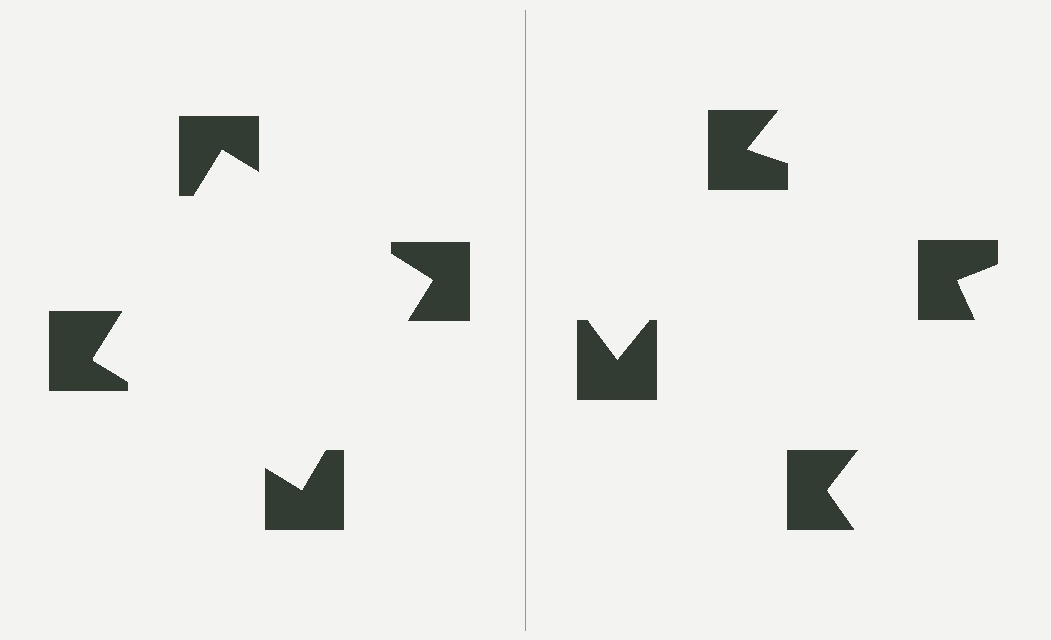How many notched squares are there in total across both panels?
8 — 4 on each side.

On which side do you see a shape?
An illusory square appears on the left side. On the right side the wedge cuts are rotated, so no coherent shape forms.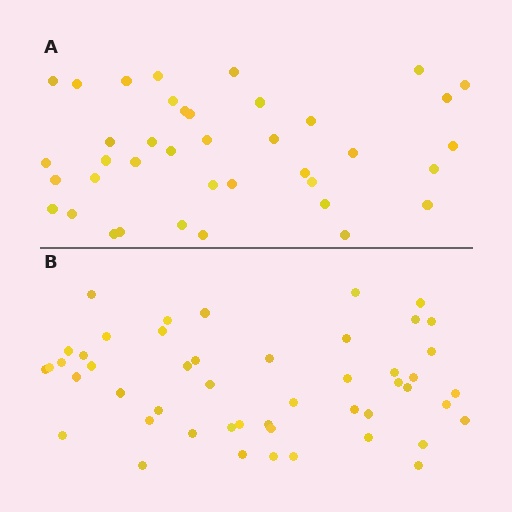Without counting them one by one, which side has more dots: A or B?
Region B (the bottom region) has more dots.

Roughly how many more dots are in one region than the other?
Region B has roughly 10 or so more dots than region A.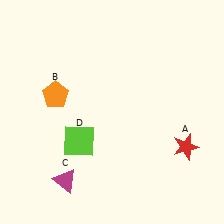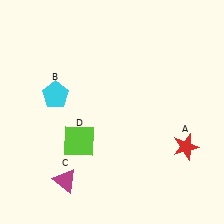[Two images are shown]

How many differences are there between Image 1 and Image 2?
There is 1 difference between the two images.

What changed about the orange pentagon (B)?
In Image 1, B is orange. In Image 2, it changed to cyan.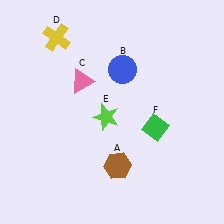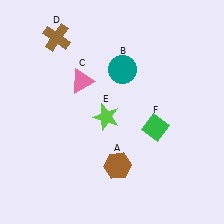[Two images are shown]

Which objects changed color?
B changed from blue to teal. D changed from yellow to brown.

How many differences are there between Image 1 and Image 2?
There are 2 differences between the two images.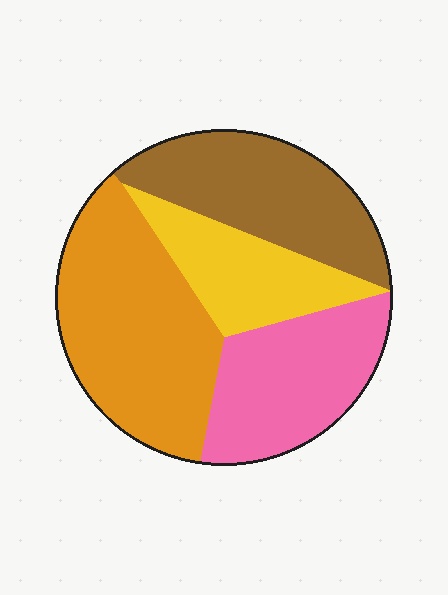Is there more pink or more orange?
Orange.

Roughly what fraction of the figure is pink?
Pink covers 24% of the figure.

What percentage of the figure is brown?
Brown covers roughly 25% of the figure.